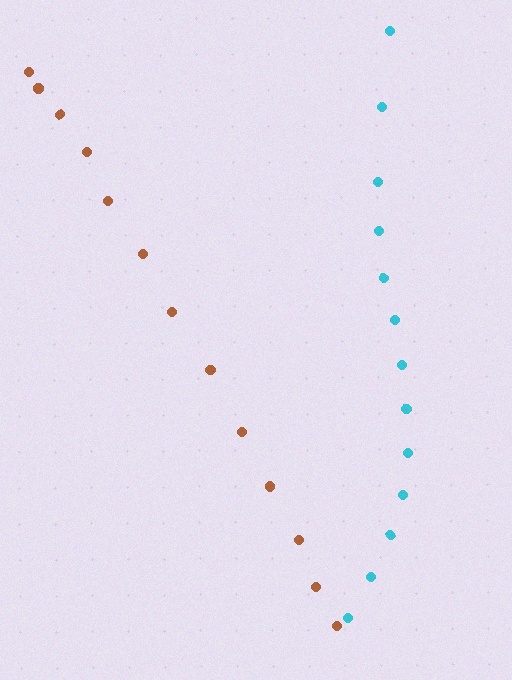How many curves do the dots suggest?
There are 2 distinct paths.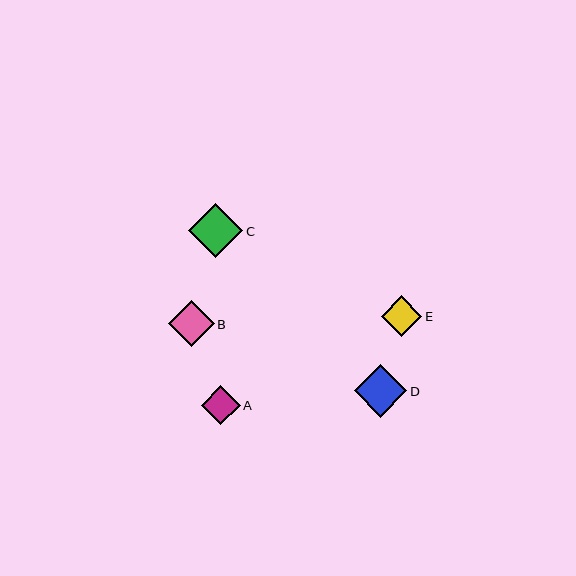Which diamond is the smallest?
Diamond A is the smallest with a size of approximately 39 pixels.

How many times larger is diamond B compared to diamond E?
Diamond B is approximately 1.1 times the size of diamond E.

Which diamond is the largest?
Diamond C is the largest with a size of approximately 54 pixels.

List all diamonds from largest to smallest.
From largest to smallest: C, D, B, E, A.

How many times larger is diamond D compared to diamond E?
Diamond D is approximately 1.3 times the size of diamond E.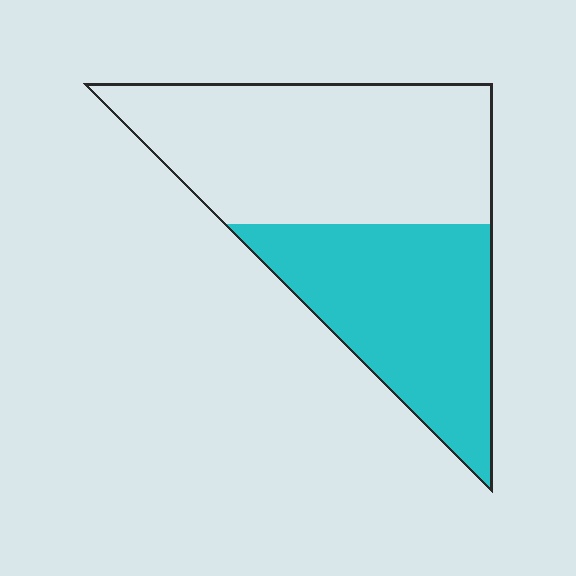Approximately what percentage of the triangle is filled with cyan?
Approximately 45%.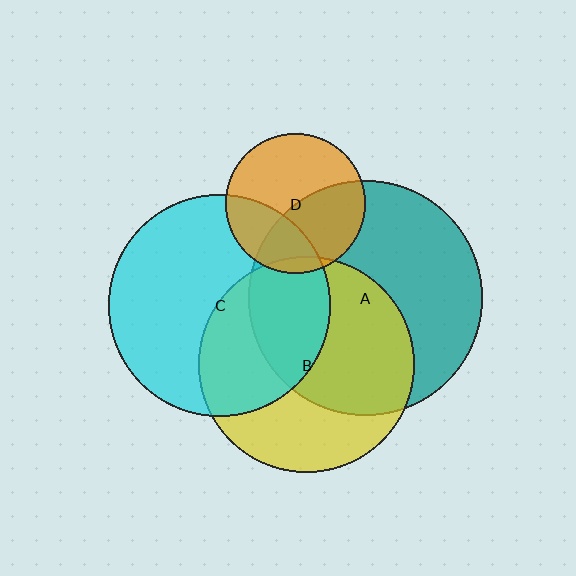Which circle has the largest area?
Circle A (teal).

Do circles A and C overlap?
Yes.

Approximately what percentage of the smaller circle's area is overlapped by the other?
Approximately 25%.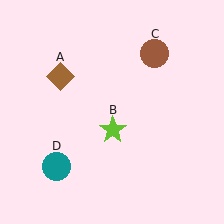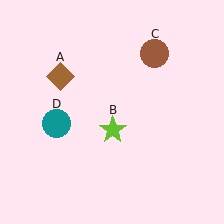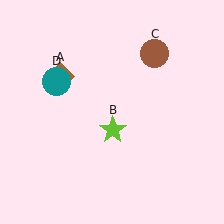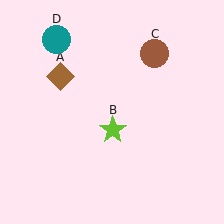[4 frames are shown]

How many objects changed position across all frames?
1 object changed position: teal circle (object D).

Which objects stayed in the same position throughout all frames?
Brown diamond (object A) and lime star (object B) and brown circle (object C) remained stationary.